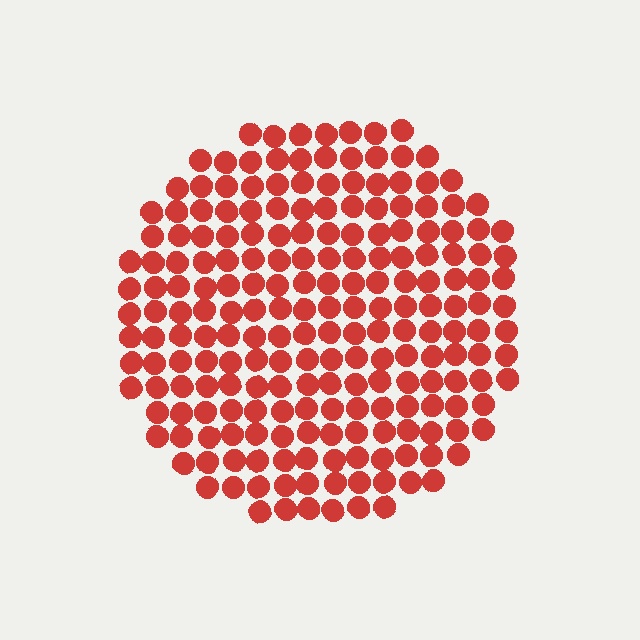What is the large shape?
The large shape is a circle.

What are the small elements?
The small elements are circles.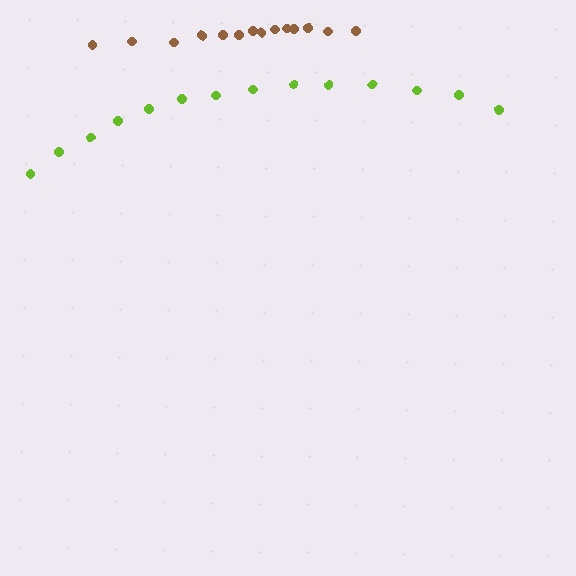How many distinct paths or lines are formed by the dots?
There are 2 distinct paths.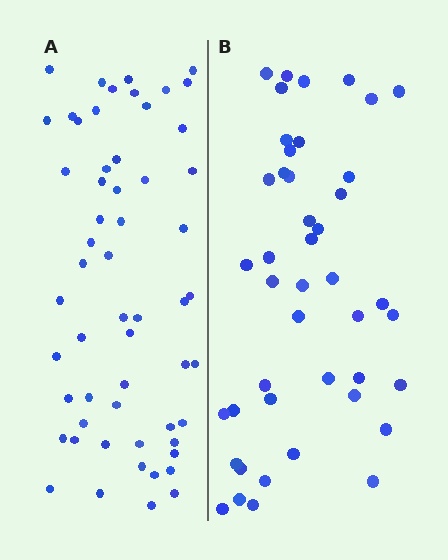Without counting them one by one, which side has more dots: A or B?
Region A (the left region) has more dots.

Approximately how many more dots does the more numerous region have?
Region A has approximately 15 more dots than region B.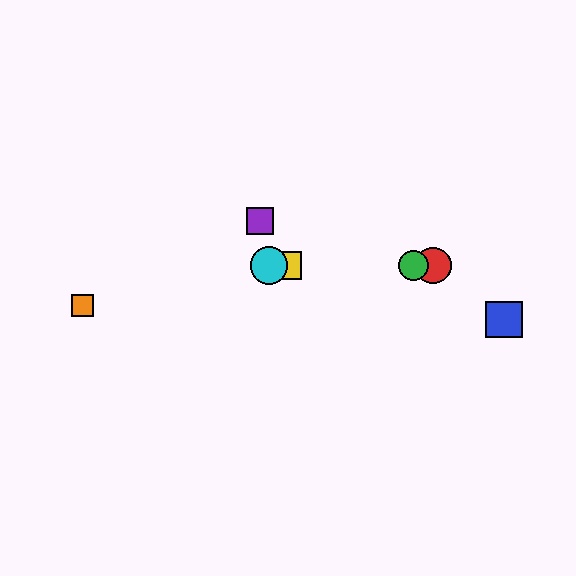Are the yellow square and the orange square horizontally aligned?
No, the yellow square is at y≈265 and the orange square is at y≈306.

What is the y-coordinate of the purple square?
The purple square is at y≈221.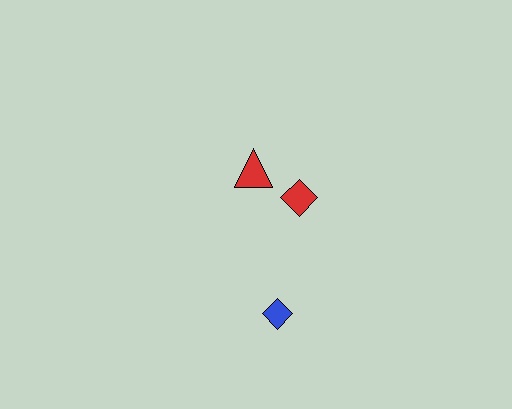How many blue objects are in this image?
There is 1 blue object.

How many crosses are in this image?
There are no crosses.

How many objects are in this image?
There are 3 objects.